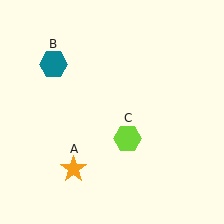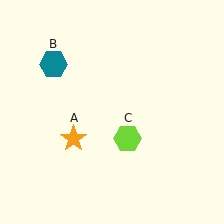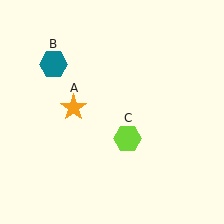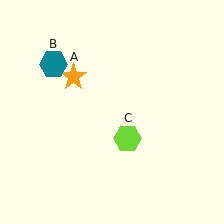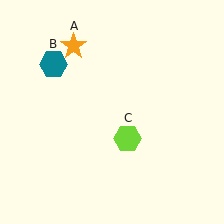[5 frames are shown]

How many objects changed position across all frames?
1 object changed position: orange star (object A).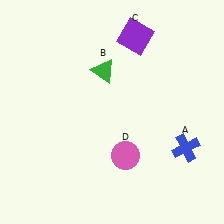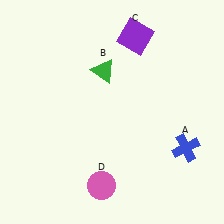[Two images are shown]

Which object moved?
The pink circle (D) moved down.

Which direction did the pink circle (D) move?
The pink circle (D) moved down.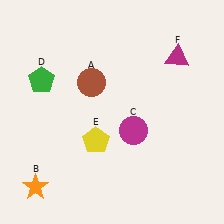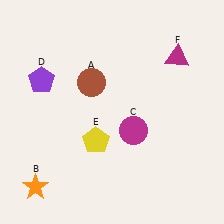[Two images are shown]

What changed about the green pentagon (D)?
In Image 1, D is green. In Image 2, it changed to purple.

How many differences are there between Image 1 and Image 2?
There is 1 difference between the two images.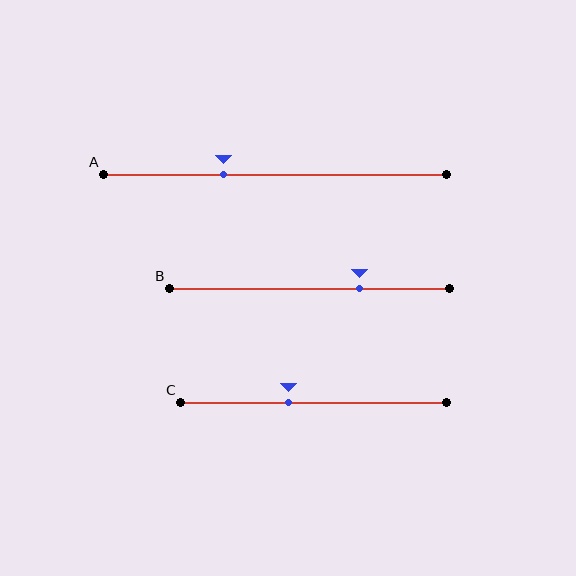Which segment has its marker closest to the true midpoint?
Segment C has its marker closest to the true midpoint.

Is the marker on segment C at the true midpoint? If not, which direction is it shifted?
No, the marker on segment C is shifted to the left by about 9% of the segment length.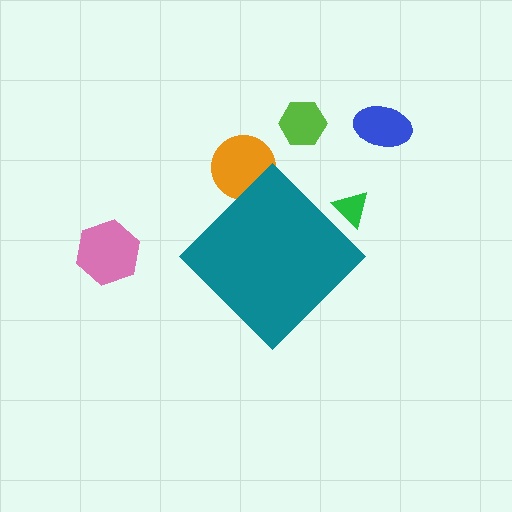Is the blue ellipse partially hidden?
No, the blue ellipse is fully visible.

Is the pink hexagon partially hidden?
No, the pink hexagon is fully visible.